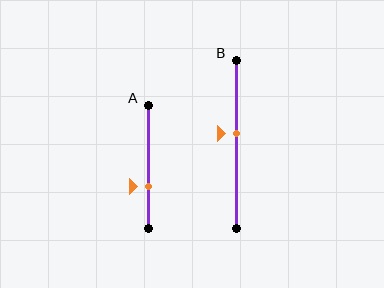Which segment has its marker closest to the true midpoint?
Segment B has its marker closest to the true midpoint.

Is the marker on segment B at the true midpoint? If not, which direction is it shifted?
No, the marker on segment B is shifted upward by about 6% of the segment length.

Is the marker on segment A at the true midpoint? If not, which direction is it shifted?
No, the marker on segment A is shifted downward by about 16% of the segment length.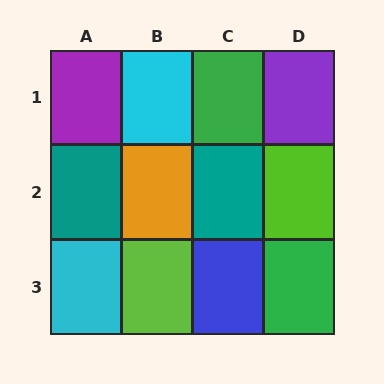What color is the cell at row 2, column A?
Teal.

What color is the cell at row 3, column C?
Blue.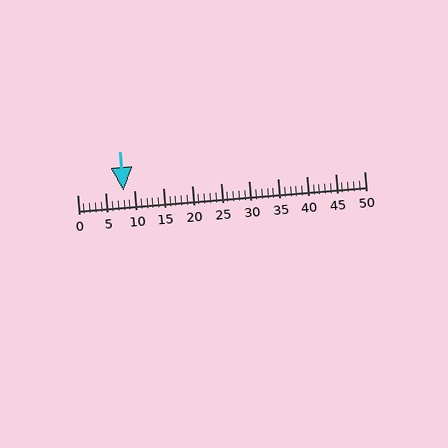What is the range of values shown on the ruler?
The ruler shows values from 0 to 50.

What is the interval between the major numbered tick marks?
The major tick marks are spaced 5 units apart.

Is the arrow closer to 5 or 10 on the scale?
The arrow is closer to 10.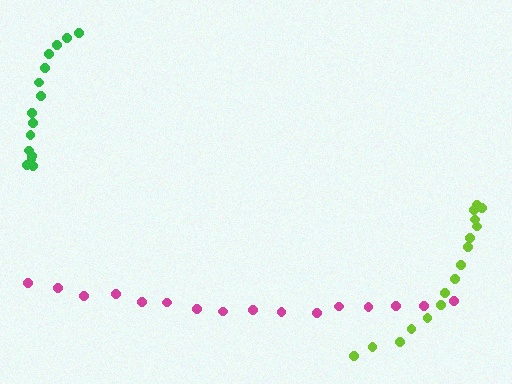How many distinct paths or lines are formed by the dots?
There are 3 distinct paths.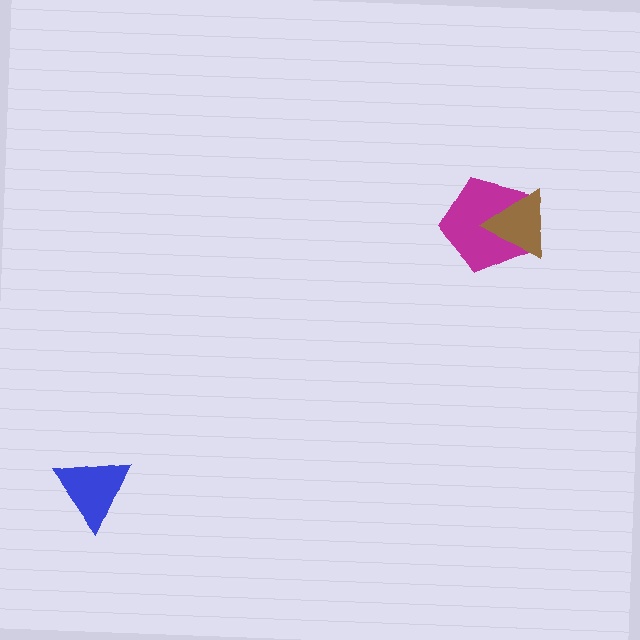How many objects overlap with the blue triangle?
0 objects overlap with the blue triangle.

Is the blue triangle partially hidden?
No, no other shape covers it.